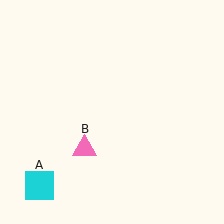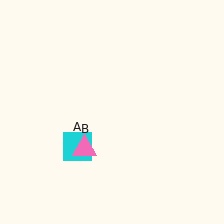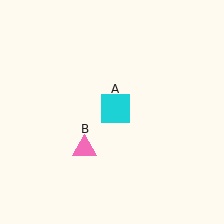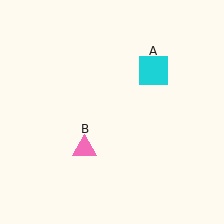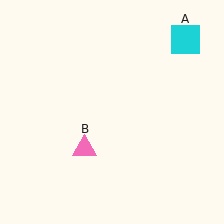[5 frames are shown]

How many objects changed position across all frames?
1 object changed position: cyan square (object A).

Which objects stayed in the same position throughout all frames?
Pink triangle (object B) remained stationary.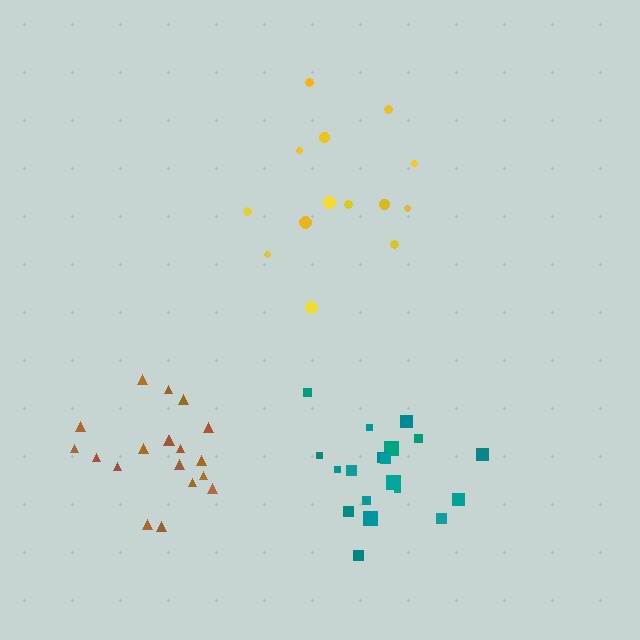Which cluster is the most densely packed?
Brown.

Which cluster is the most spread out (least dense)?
Yellow.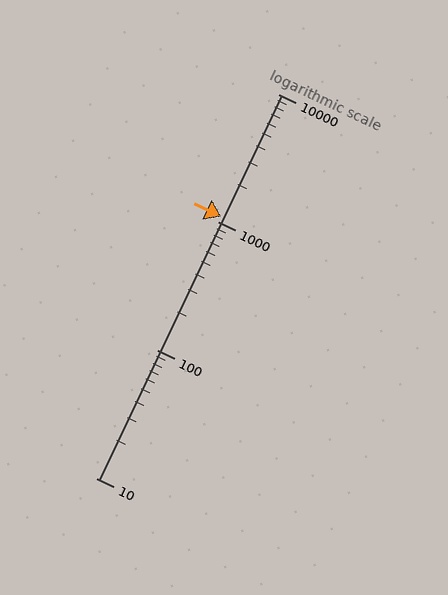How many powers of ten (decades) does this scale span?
The scale spans 3 decades, from 10 to 10000.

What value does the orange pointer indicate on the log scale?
The pointer indicates approximately 1100.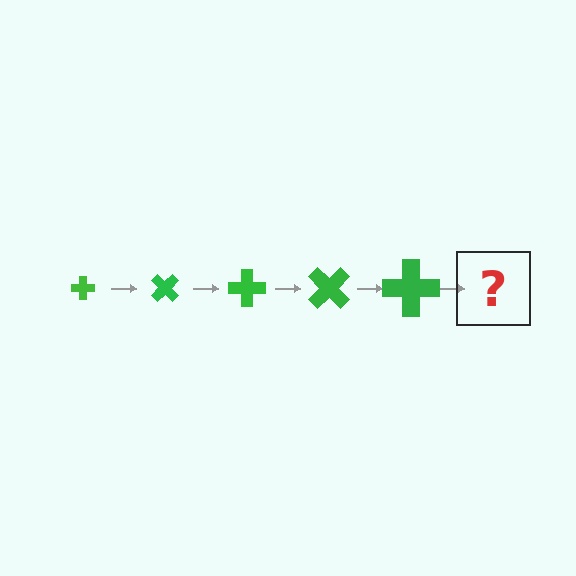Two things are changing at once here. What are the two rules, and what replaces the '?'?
The two rules are that the cross grows larger each step and it rotates 45 degrees each step. The '?' should be a cross, larger than the previous one and rotated 225 degrees from the start.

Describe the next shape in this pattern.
It should be a cross, larger than the previous one and rotated 225 degrees from the start.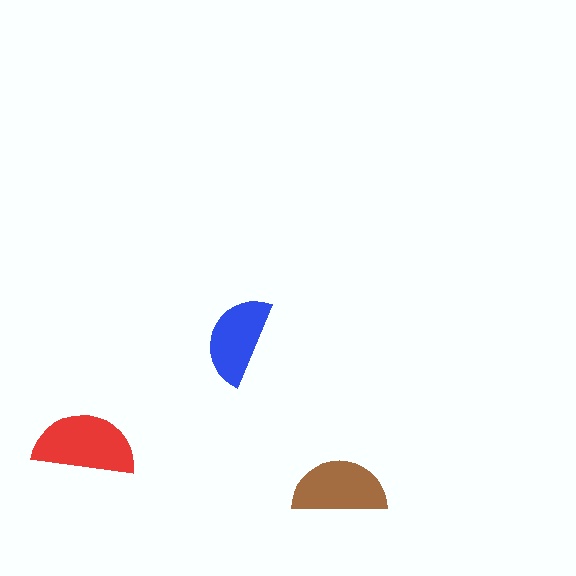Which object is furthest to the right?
The brown semicircle is rightmost.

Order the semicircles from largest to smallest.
the red one, the brown one, the blue one.